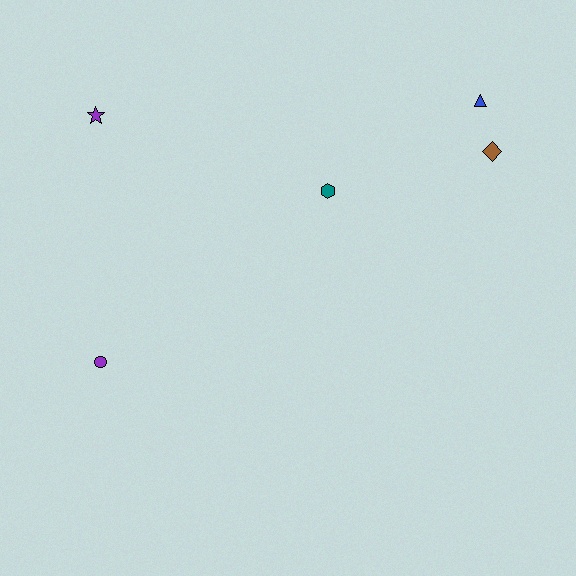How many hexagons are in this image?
There is 1 hexagon.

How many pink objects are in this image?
There are no pink objects.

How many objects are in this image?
There are 5 objects.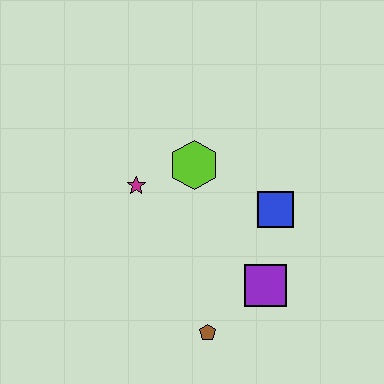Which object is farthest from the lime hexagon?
The brown pentagon is farthest from the lime hexagon.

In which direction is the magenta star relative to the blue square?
The magenta star is to the left of the blue square.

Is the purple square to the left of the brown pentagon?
No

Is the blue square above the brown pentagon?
Yes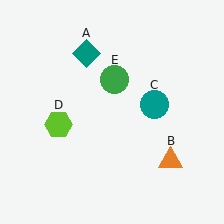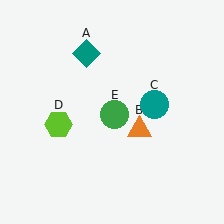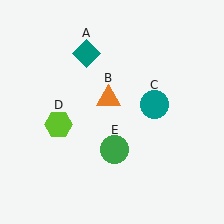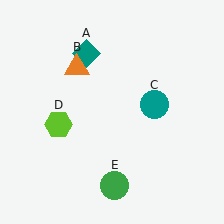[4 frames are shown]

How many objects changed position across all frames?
2 objects changed position: orange triangle (object B), green circle (object E).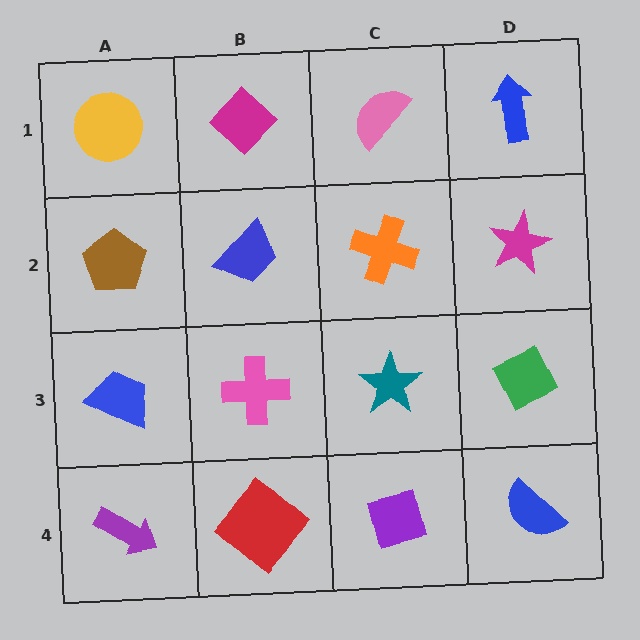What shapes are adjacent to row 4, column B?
A pink cross (row 3, column B), a purple arrow (row 4, column A), a purple diamond (row 4, column C).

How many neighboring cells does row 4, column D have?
2.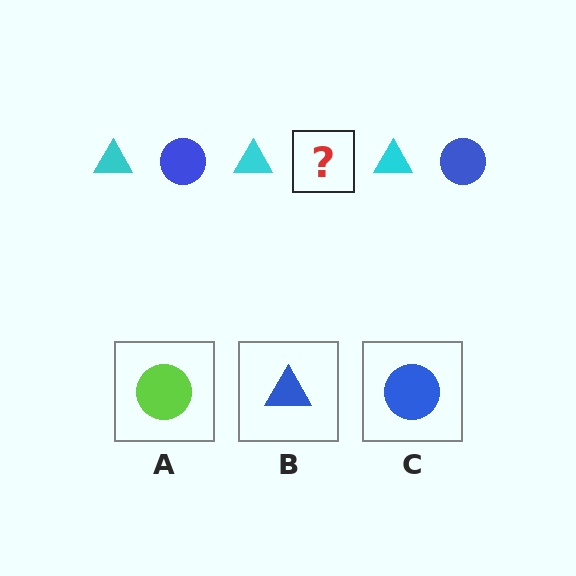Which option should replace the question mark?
Option C.